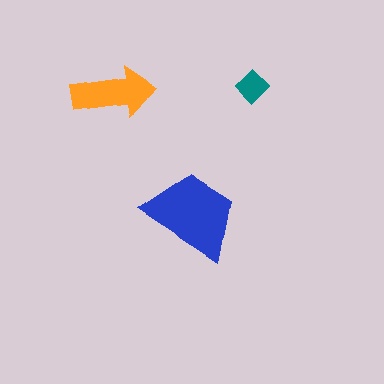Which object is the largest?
The blue trapezoid.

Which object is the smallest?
The teal diamond.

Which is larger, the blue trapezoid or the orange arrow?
The blue trapezoid.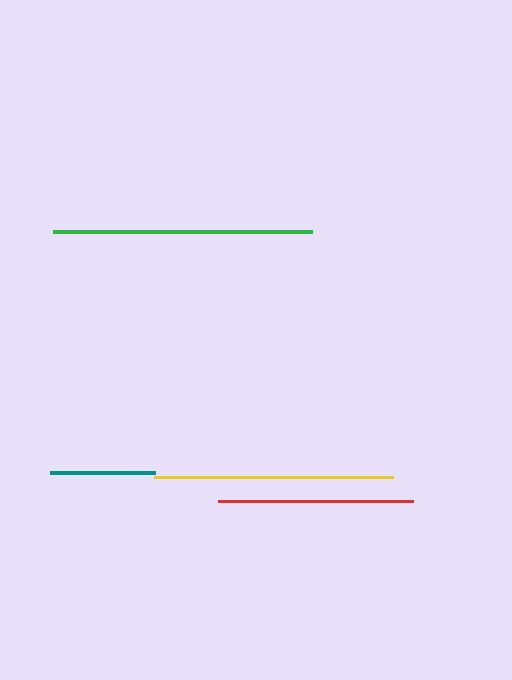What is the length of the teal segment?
The teal segment is approximately 105 pixels long.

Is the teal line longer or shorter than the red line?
The red line is longer than the teal line.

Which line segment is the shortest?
The teal line is the shortest at approximately 105 pixels.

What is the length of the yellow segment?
The yellow segment is approximately 239 pixels long.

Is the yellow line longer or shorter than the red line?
The yellow line is longer than the red line.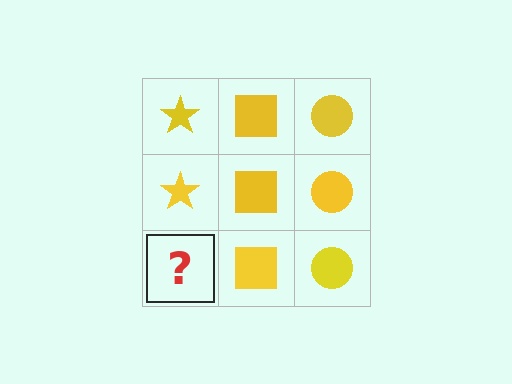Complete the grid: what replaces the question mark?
The question mark should be replaced with a yellow star.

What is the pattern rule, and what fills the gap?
The rule is that each column has a consistent shape. The gap should be filled with a yellow star.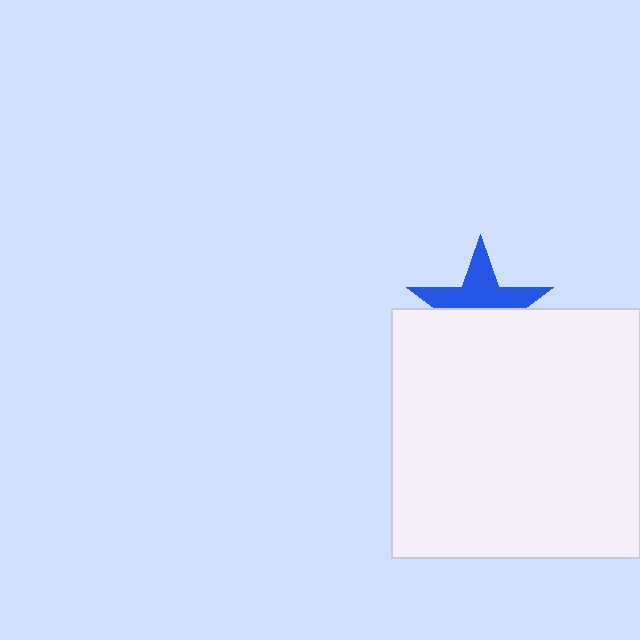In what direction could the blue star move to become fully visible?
The blue star could move up. That would shift it out from behind the white square entirely.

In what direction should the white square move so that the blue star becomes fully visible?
The white square should move down. That is the shortest direction to clear the overlap and leave the blue star fully visible.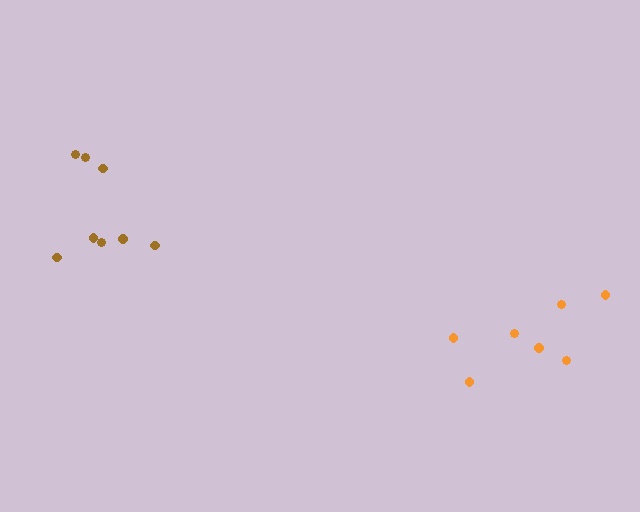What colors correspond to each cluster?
The clusters are colored: brown, orange.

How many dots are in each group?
Group 1: 8 dots, Group 2: 7 dots (15 total).